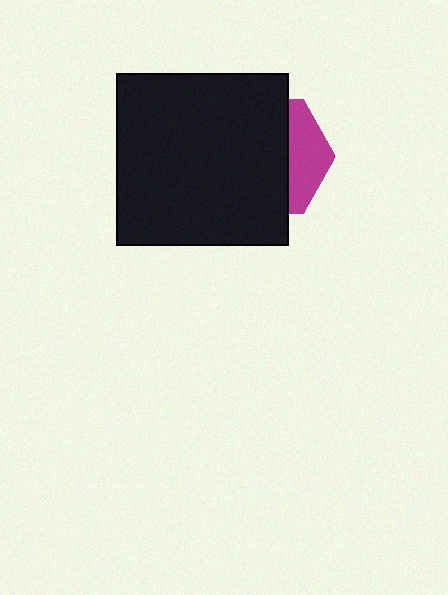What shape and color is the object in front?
The object in front is a black square.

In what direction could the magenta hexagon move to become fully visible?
The magenta hexagon could move right. That would shift it out from behind the black square entirely.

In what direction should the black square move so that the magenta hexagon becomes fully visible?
The black square should move left. That is the shortest direction to clear the overlap and leave the magenta hexagon fully visible.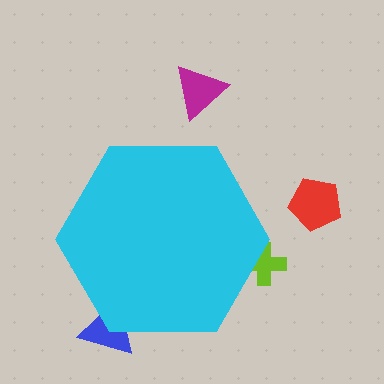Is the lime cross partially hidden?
Yes, the lime cross is partially hidden behind the cyan hexagon.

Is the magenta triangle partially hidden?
No, the magenta triangle is fully visible.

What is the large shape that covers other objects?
A cyan hexagon.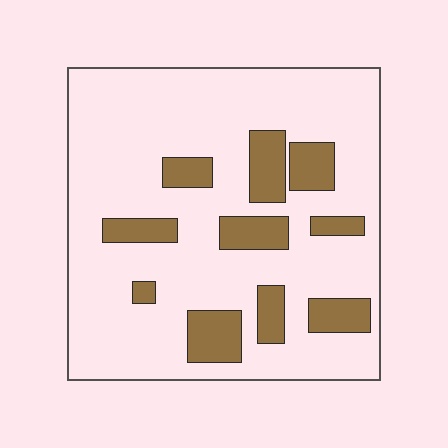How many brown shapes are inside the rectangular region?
10.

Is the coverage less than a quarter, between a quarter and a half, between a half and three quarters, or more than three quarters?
Less than a quarter.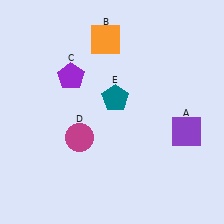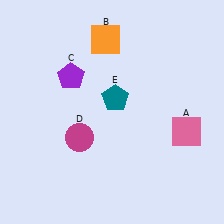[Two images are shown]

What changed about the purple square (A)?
In Image 1, A is purple. In Image 2, it changed to pink.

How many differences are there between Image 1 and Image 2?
There is 1 difference between the two images.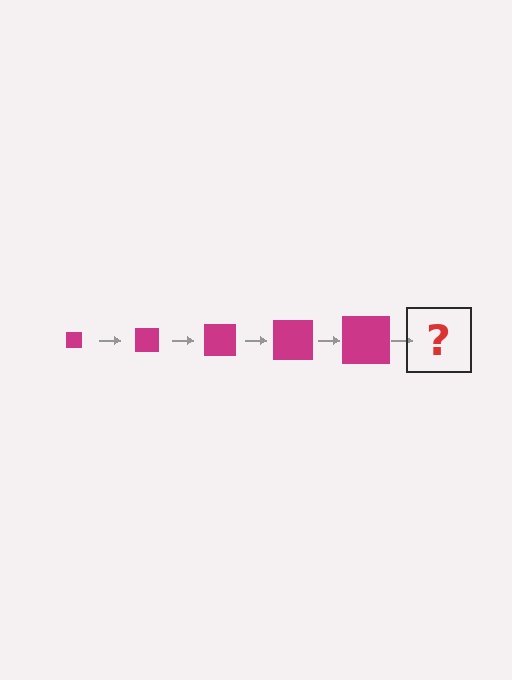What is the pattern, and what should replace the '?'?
The pattern is that the square gets progressively larger each step. The '?' should be a magenta square, larger than the previous one.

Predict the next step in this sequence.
The next step is a magenta square, larger than the previous one.